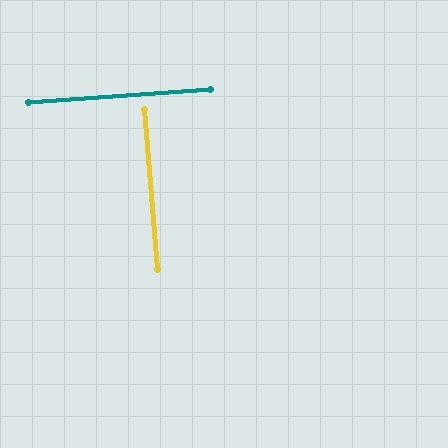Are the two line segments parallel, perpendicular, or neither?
Perpendicular — they meet at approximately 90°.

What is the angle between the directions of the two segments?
Approximately 90 degrees.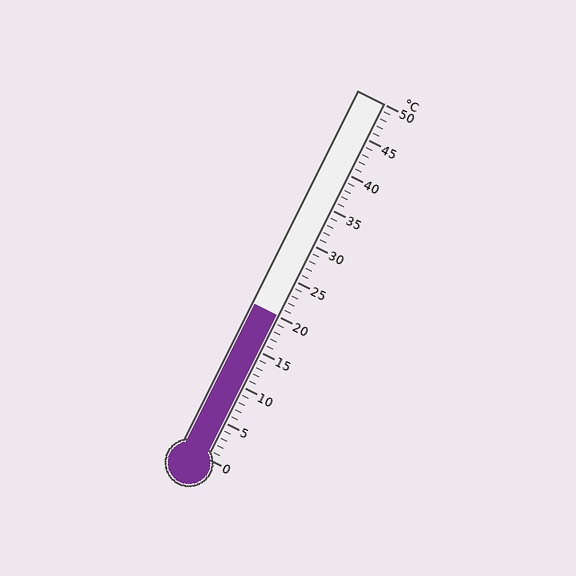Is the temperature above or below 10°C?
The temperature is above 10°C.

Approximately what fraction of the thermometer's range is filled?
The thermometer is filled to approximately 40% of its range.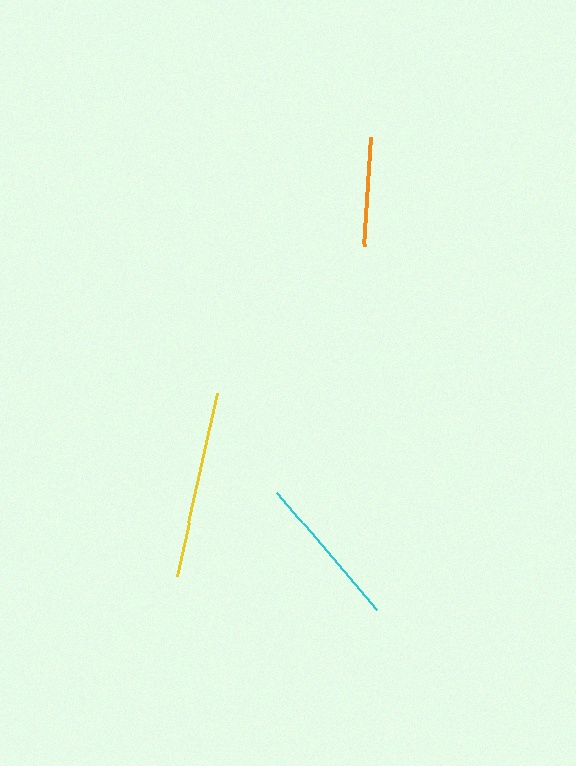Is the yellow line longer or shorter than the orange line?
The yellow line is longer than the orange line.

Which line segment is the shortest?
The orange line is the shortest at approximately 108 pixels.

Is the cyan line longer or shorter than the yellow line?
The yellow line is longer than the cyan line.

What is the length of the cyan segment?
The cyan segment is approximately 152 pixels long.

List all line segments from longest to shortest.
From longest to shortest: yellow, cyan, orange.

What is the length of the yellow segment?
The yellow segment is approximately 187 pixels long.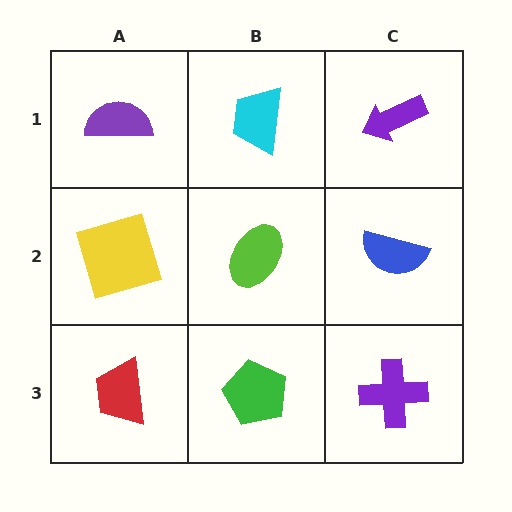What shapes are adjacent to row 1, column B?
A lime ellipse (row 2, column B), a purple semicircle (row 1, column A), a purple arrow (row 1, column C).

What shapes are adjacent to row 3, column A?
A yellow square (row 2, column A), a green pentagon (row 3, column B).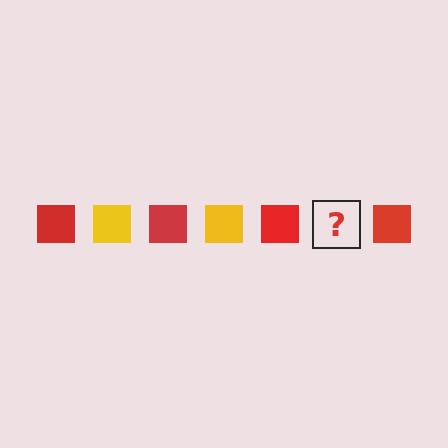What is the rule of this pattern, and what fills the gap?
The rule is that the pattern cycles through red, yellow squares. The gap should be filled with a yellow square.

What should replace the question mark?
The question mark should be replaced with a yellow square.